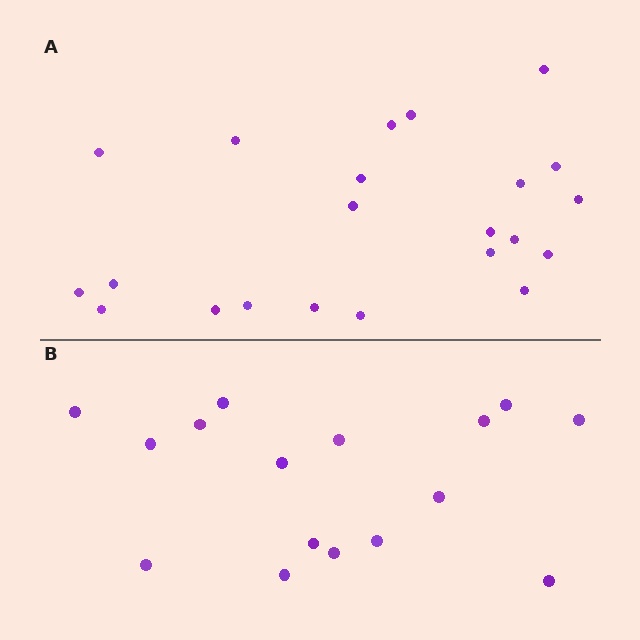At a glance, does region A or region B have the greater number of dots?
Region A (the top region) has more dots.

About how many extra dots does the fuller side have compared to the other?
Region A has about 6 more dots than region B.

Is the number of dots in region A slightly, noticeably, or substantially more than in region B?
Region A has noticeably more, but not dramatically so. The ratio is roughly 1.4 to 1.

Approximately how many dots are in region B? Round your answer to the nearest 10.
About 20 dots. (The exact count is 16, which rounds to 20.)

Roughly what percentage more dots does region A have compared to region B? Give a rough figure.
About 40% more.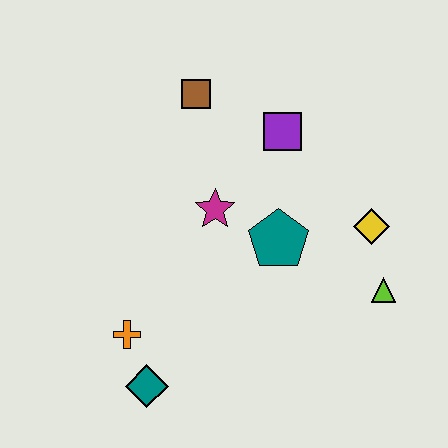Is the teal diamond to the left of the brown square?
Yes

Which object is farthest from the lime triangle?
The brown square is farthest from the lime triangle.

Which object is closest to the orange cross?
The teal diamond is closest to the orange cross.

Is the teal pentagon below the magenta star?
Yes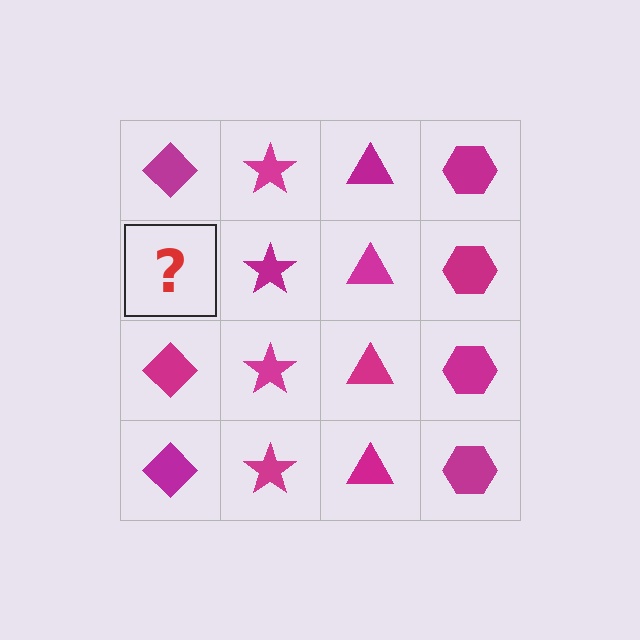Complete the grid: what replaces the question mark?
The question mark should be replaced with a magenta diamond.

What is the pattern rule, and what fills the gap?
The rule is that each column has a consistent shape. The gap should be filled with a magenta diamond.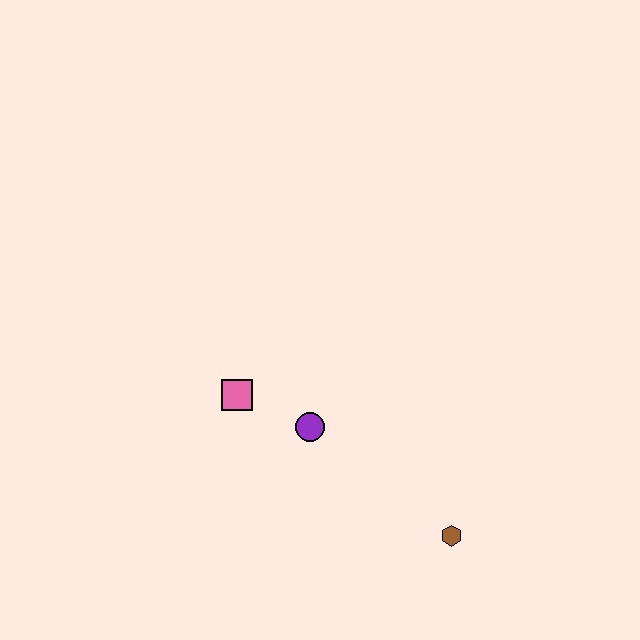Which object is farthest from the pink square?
The brown hexagon is farthest from the pink square.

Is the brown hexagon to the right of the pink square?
Yes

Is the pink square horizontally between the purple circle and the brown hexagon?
No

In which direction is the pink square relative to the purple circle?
The pink square is to the left of the purple circle.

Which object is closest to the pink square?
The purple circle is closest to the pink square.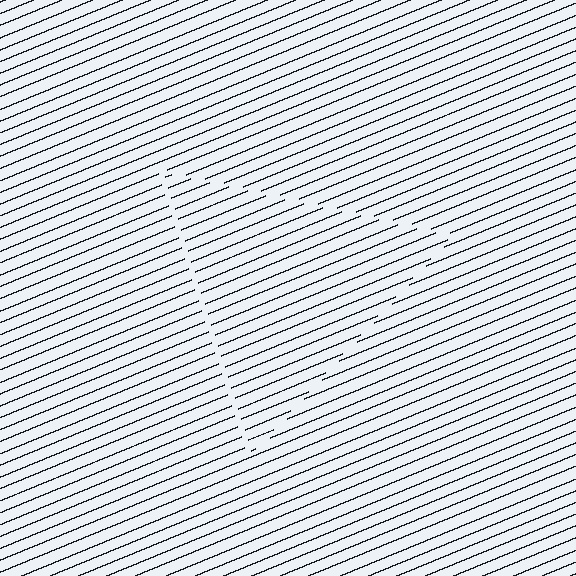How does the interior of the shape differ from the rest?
The interior of the shape contains the same grating, shifted by half a period — the contour is defined by the phase discontinuity where line-ends from the inner and outer gratings abut.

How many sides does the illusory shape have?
3 sides — the line-ends trace a triangle.